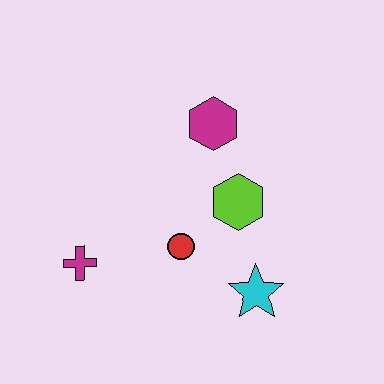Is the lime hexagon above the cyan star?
Yes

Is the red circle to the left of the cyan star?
Yes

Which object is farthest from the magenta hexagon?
The magenta cross is farthest from the magenta hexagon.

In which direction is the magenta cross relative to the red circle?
The magenta cross is to the left of the red circle.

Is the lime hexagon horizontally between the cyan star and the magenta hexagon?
Yes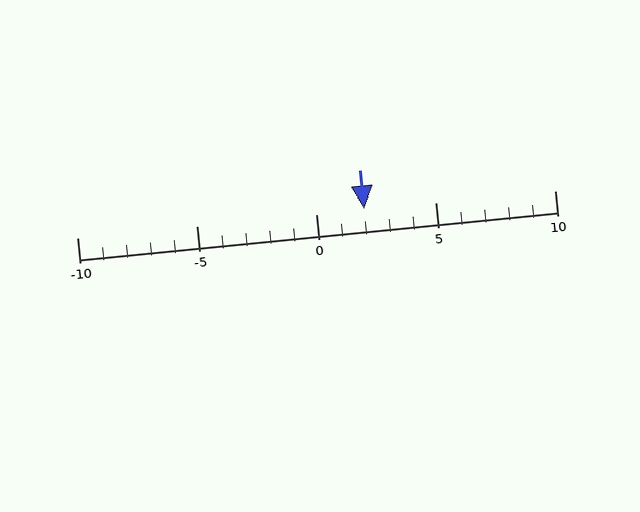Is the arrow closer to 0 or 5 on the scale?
The arrow is closer to 0.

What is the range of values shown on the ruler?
The ruler shows values from -10 to 10.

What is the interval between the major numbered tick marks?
The major tick marks are spaced 5 units apart.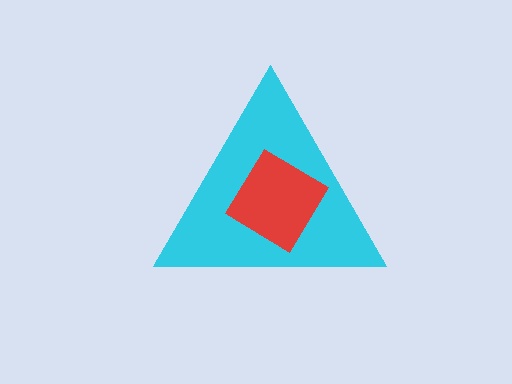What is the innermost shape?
The red diamond.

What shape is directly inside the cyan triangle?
The red diamond.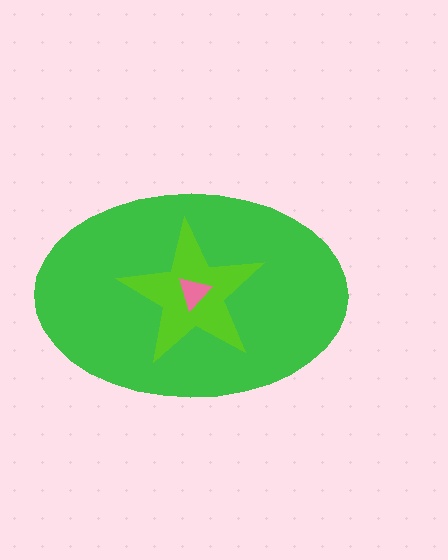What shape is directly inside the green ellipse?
The lime star.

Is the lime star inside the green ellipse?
Yes.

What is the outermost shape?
The green ellipse.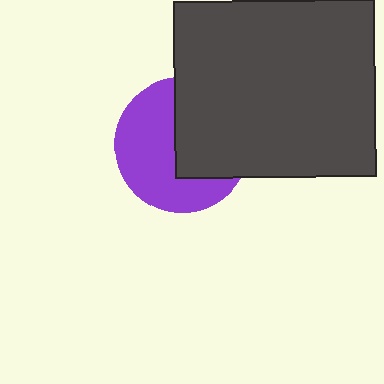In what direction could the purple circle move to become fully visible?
The purple circle could move left. That would shift it out from behind the dark gray rectangle entirely.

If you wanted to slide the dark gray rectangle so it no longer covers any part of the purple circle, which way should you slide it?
Slide it right — that is the most direct way to separate the two shapes.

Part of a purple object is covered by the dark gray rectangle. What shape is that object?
It is a circle.